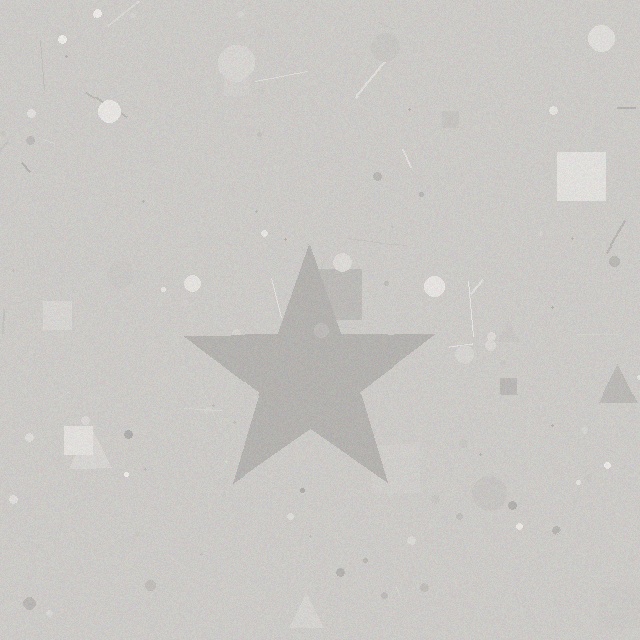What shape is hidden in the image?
A star is hidden in the image.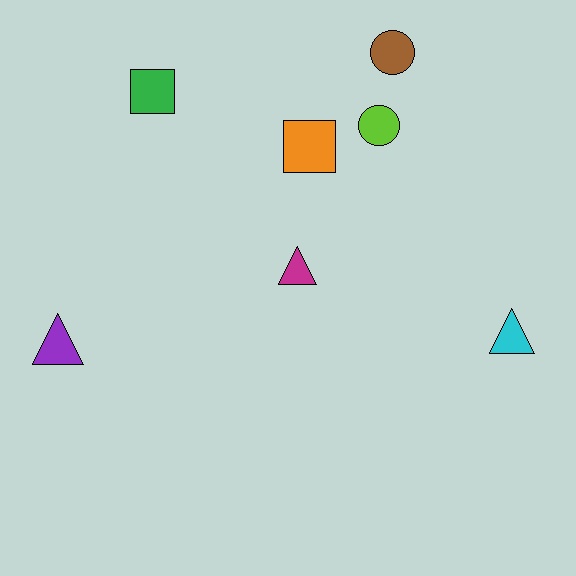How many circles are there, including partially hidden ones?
There are 2 circles.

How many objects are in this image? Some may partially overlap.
There are 7 objects.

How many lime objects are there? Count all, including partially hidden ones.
There is 1 lime object.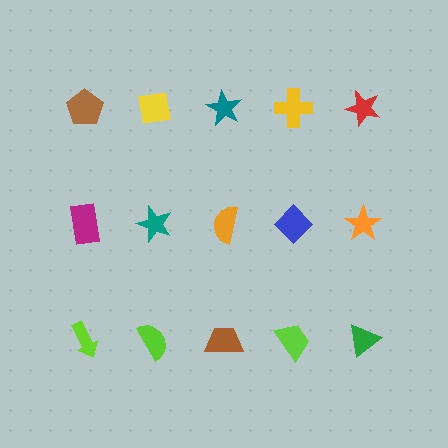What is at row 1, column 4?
A yellow cross.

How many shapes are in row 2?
5 shapes.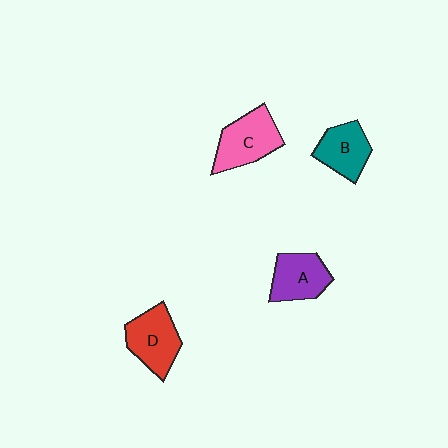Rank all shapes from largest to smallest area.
From largest to smallest: C (pink), D (red), A (purple), B (teal).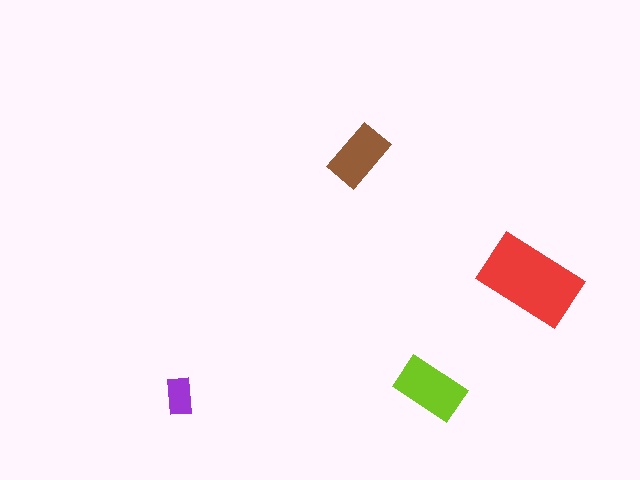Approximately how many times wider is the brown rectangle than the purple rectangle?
About 1.5 times wider.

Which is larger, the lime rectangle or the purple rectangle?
The lime one.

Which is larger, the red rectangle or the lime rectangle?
The red one.